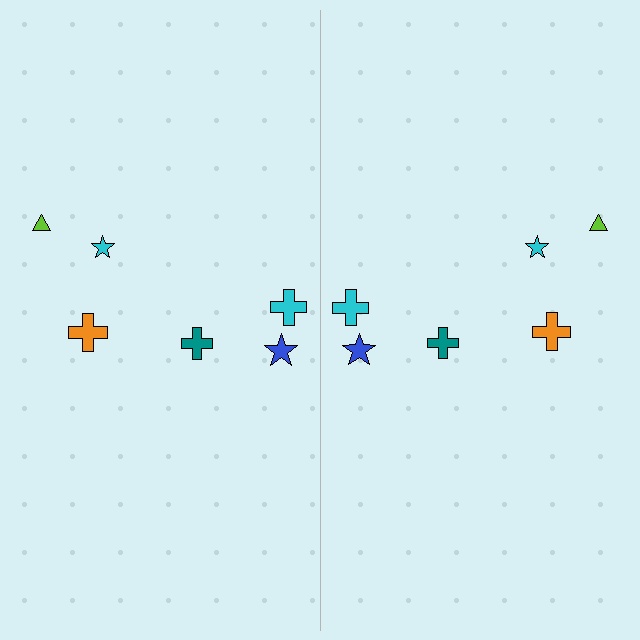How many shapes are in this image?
There are 12 shapes in this image.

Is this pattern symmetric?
Yes, this pattern has bilateral (reflection) symmetry.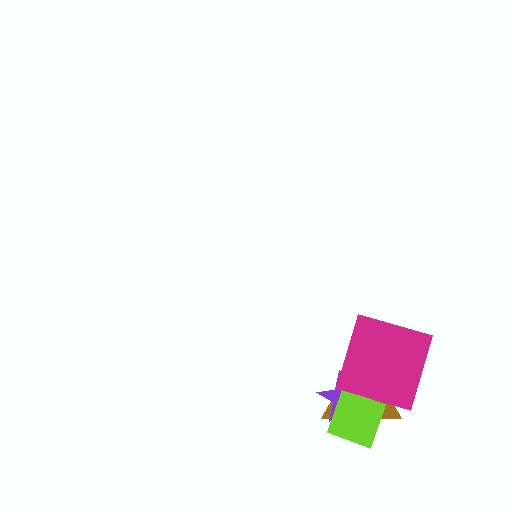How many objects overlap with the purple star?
3 objects overlap with the purple star.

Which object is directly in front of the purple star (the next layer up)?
The lime diamond is directly in front of the purple star.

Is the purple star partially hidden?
Yes, it is partially covered by another shape.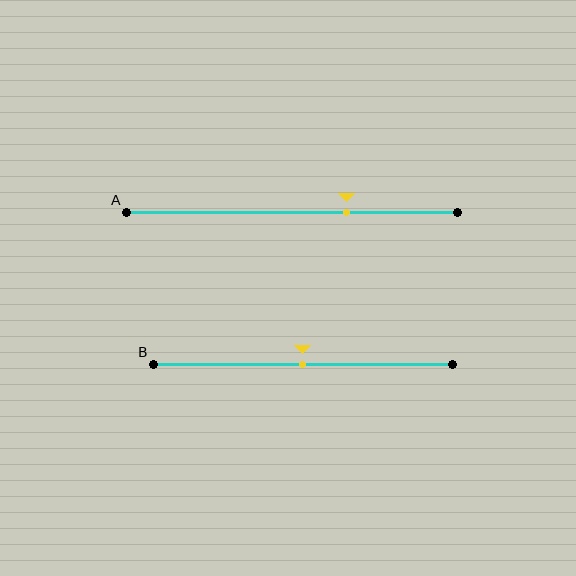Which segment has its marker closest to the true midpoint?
Segment B has its marker closest to the true midpoint.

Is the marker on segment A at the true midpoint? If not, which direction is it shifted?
No, the marker on segment A is shifted to the right by about 16% of the segment length.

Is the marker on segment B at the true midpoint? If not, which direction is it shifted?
Yes, the marker on segment B is at the true midpoint.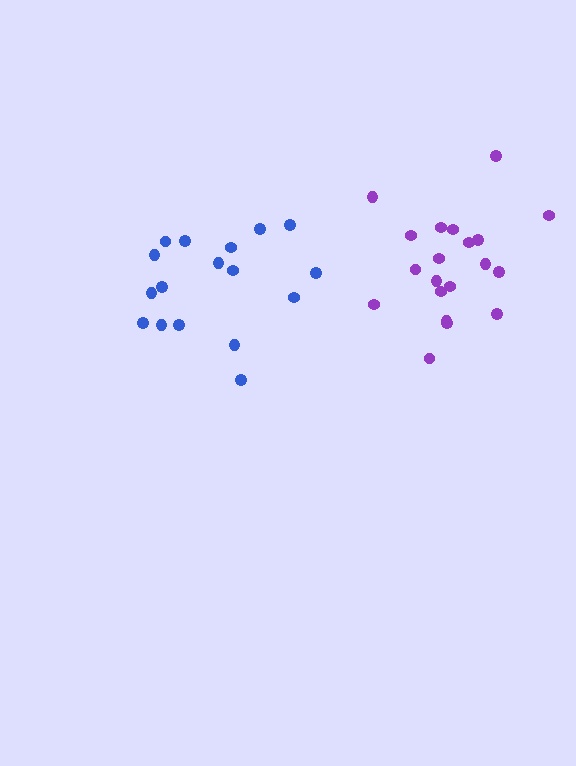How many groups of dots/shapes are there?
There are 2 groups.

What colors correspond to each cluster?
The clusters are colored: blue, purple.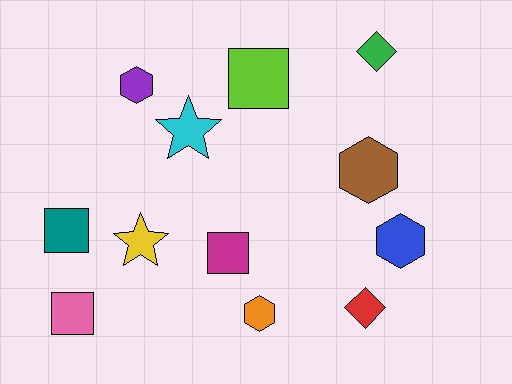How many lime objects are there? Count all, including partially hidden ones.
There is 1 lime object.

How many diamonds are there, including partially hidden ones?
There are 2 diamonds.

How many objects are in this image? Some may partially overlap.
There are 12 objects.